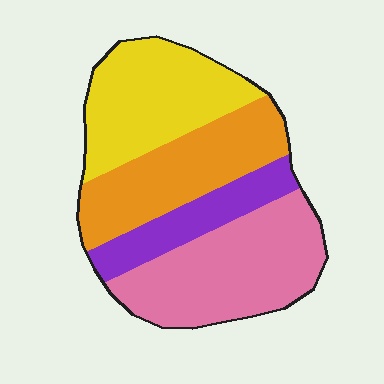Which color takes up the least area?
Purple, at roughly 15%.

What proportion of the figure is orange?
Orange covers about 25% of the figure.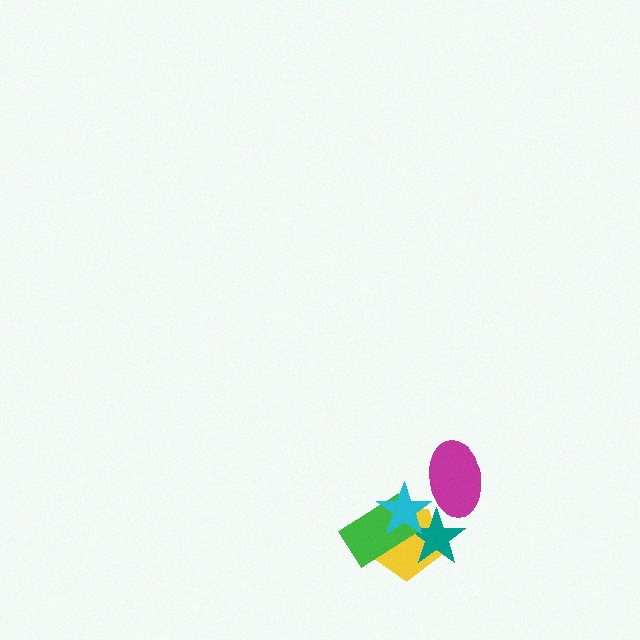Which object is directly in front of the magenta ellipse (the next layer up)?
The teal star is directly in front of the magenta ellipse.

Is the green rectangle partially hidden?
Yes, it is partially covered by another shape.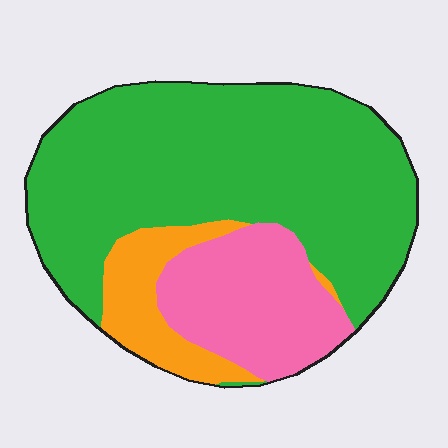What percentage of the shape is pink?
Pink takes up about one fifth (1/5) of the shape.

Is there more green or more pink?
Green.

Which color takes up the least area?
Orange, at roughly 10%.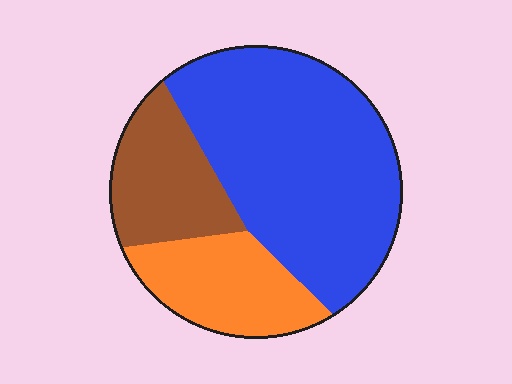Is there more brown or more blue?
Blue.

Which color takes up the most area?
Blue, at roughly 60%.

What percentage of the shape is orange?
Orange takes up about one fifth (1/5) of the shape.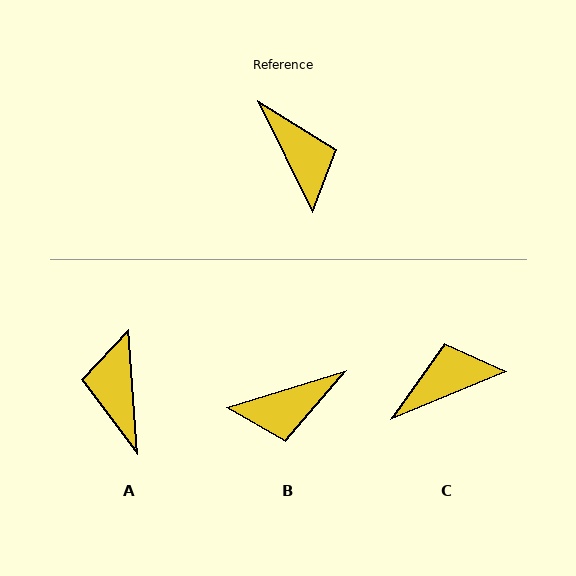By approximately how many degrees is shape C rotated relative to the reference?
Approximately 86 degrees counter-clockwise.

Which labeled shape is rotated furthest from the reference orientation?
A, about 158 degrees away.